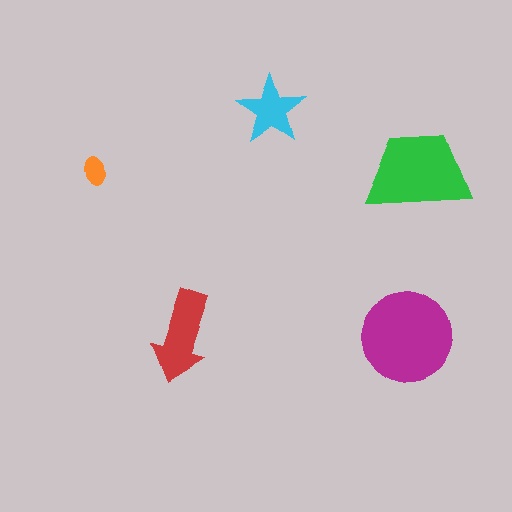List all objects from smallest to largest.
The orange ellipse, the cyan star, the red arrow, the green trapezoid, the magenta circle.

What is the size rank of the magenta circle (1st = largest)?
1st.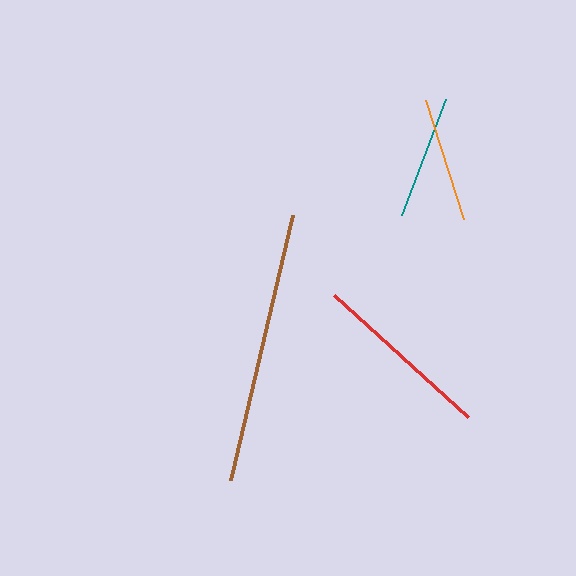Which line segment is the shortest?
The teal line is the shortest at approximately 123 pixels.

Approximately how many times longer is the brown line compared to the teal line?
The brown line is approximately 2.2 times the length of the teal line.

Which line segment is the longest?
The brown line is the longest at approximately 272 pixels.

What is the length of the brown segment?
The brown segment is approximately 272 pixels long.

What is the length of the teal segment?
The teal segment is approximately 123 pixels long.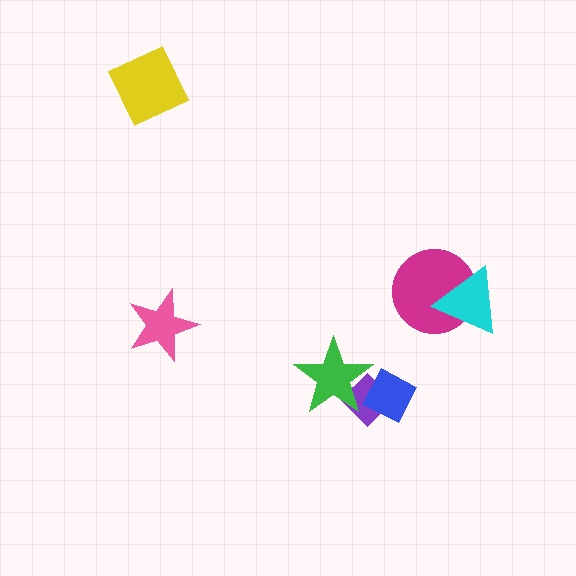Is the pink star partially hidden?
No, no other shape covers it.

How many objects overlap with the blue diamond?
2 objects overlap with the blue diamond.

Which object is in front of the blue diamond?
The green star is in front of the blue diamond.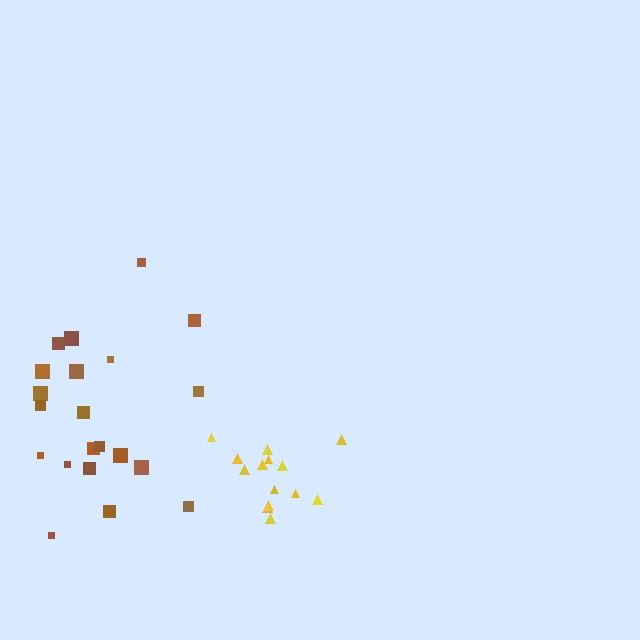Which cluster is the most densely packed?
Yellow.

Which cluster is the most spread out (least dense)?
Brown.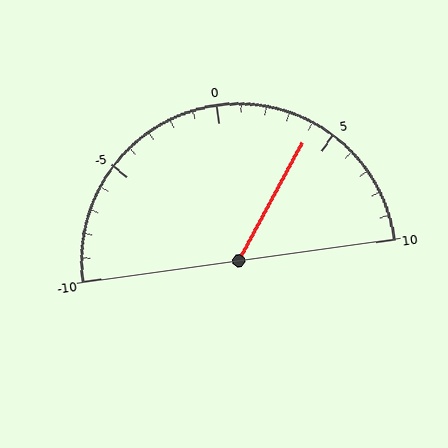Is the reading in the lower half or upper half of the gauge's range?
The reading is in the upper half of the range (-10 to 10).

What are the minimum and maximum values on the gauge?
The gauge ranges from -10 to 10.